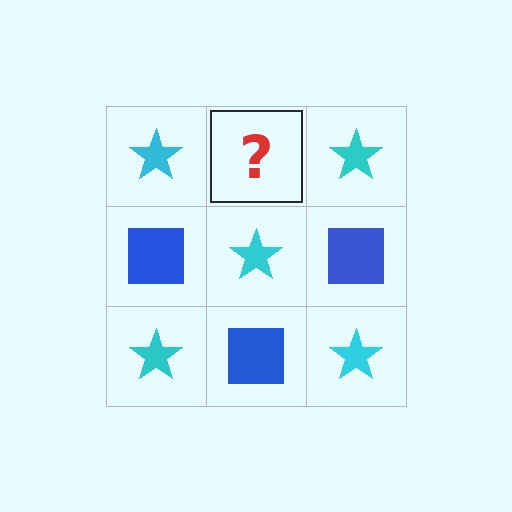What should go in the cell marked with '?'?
The missing cell should contain a blue square.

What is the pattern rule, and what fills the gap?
The rule is that it alternates cyan star and blue square in a checkerboard pattern. The gap should be filled with a blue square.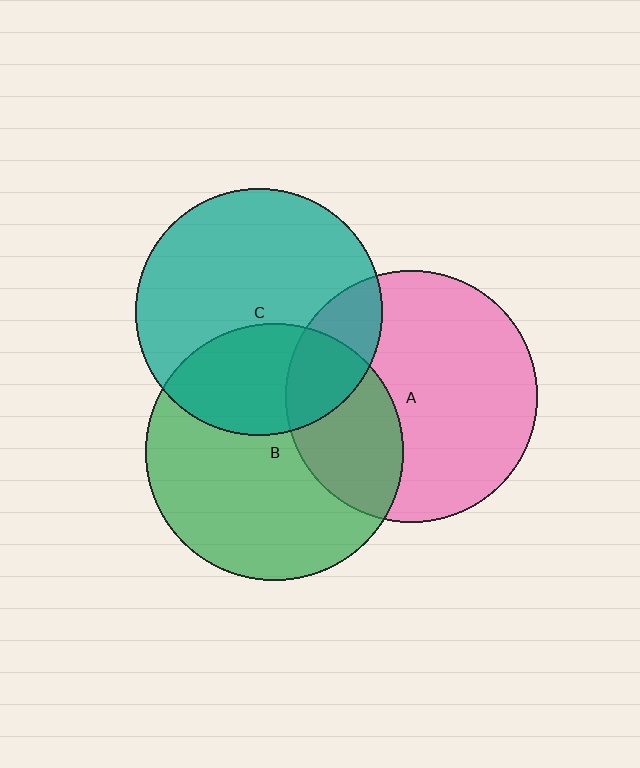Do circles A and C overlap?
Yes.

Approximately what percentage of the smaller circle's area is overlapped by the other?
Approximately 20%.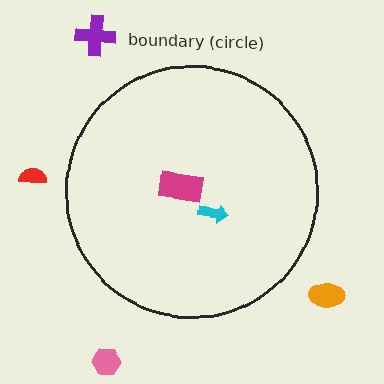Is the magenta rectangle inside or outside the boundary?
Inside.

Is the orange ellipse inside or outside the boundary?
Outside.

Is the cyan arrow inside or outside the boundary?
Inside.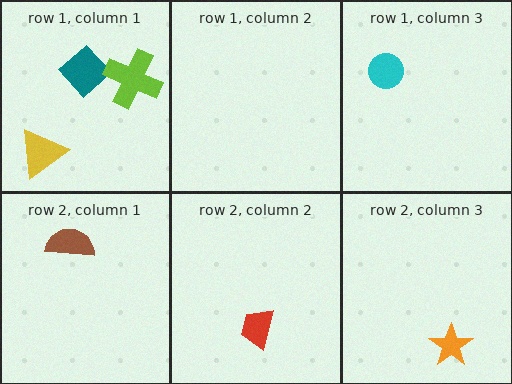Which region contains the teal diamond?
The row 1, column 1 region.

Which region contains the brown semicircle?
The row 2, column 1 region.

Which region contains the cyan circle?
The row 1, column 3 region.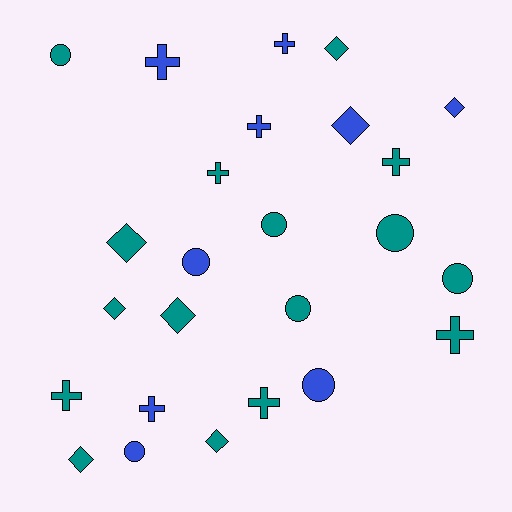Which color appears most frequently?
Teal, with 16 objects.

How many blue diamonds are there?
There are 2 blue diamonds.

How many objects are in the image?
There are 25 objects.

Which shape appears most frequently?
Cross, with 9 objects.